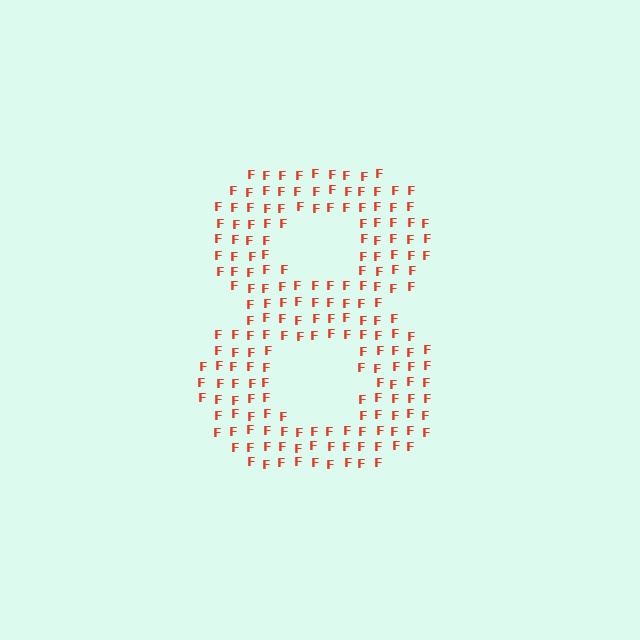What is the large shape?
The large shape is the digit 8.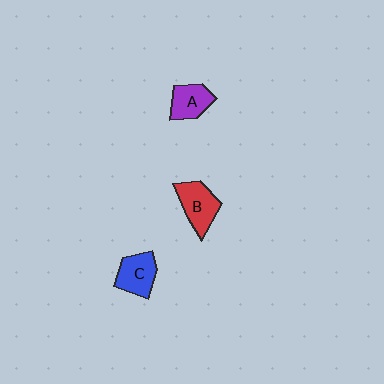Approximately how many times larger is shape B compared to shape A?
Approximately 1.2 times.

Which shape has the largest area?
Shape B (red).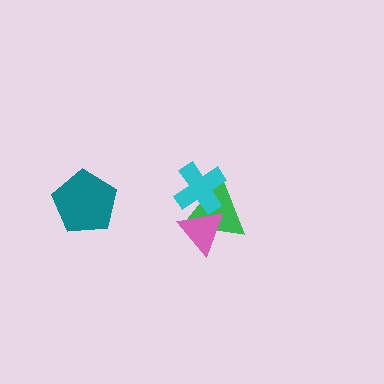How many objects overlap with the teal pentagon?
0 objects overlap with the teal pentagon.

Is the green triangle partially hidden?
Yes, it is partially covered by another shape.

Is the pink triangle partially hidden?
Yes, it is partially covered by another shape.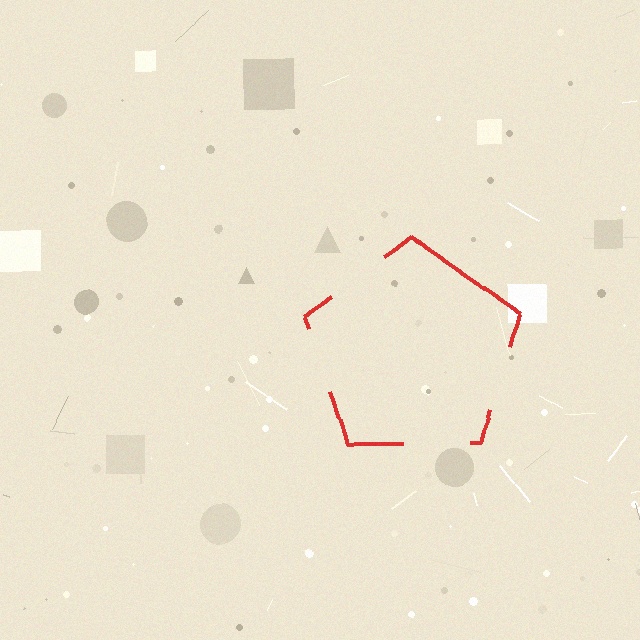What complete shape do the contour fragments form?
The contour fragments form a pentagon.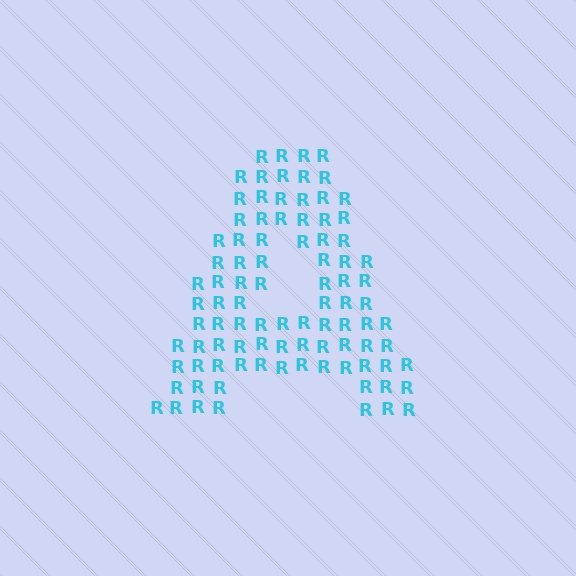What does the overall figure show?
The overall figure shows the letter A.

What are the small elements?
The small elements are letter R's.